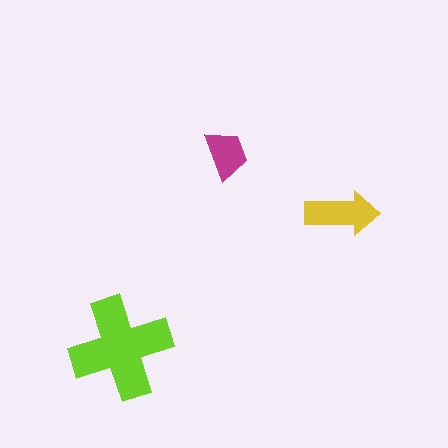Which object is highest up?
The magenta trapezoid is topmost.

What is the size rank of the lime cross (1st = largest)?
1st.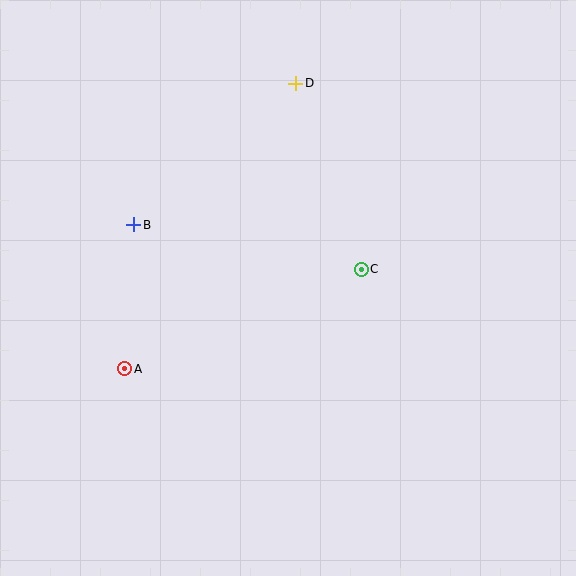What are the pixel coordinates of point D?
Point D is at (296, 83).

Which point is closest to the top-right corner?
Point D is closest to the top-right corner.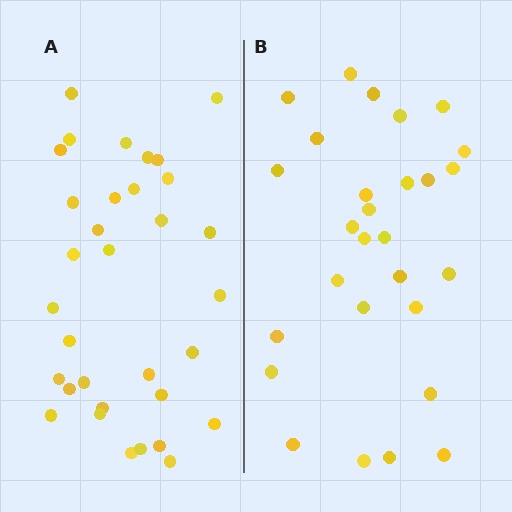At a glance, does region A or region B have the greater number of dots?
Region A (the left region) has more dots.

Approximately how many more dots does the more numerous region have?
Region A has about 5 more dots than region B.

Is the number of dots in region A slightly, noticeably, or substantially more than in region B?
Region A has only slightly more — the two regions are fairly close. The ratio is roughly 1.2 to 1.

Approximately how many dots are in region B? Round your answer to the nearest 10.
About 30 dots. (The exact count is 28, which rounds to 30.)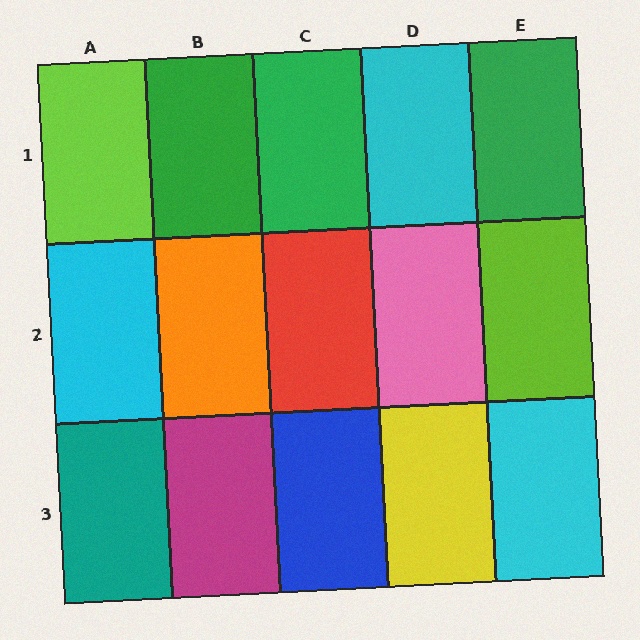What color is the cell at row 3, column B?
Magenta.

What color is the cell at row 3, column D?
Yellow.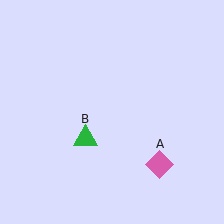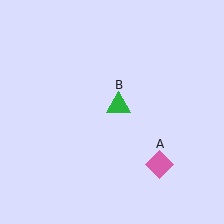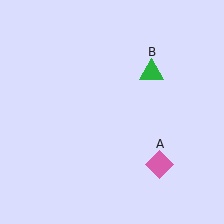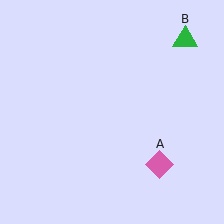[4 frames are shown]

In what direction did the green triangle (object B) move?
The green triangle (object B) moved up and to the right.